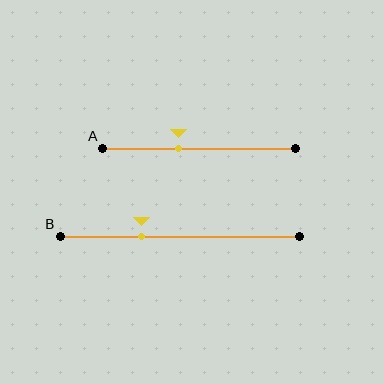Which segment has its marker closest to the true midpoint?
Segment A has its marker closest to the true midpoint.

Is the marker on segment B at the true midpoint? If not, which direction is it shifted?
No, the marker on segment B is shifted to the left by about 16% of the segment length.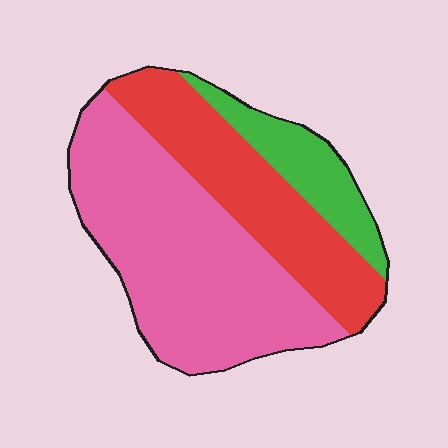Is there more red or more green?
Red.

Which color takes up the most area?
Pink, at roughly 55%.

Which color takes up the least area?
Green, at roughly 15%.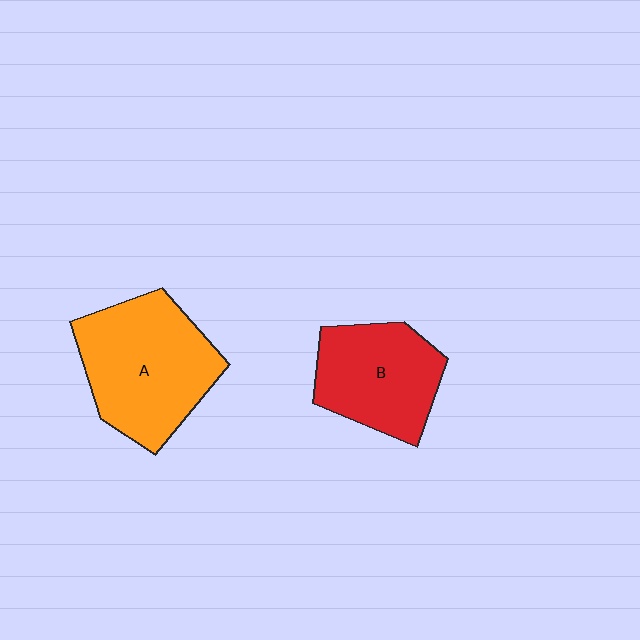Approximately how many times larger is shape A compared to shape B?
Approximately 1.3 times.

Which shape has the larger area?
Shape A (orange).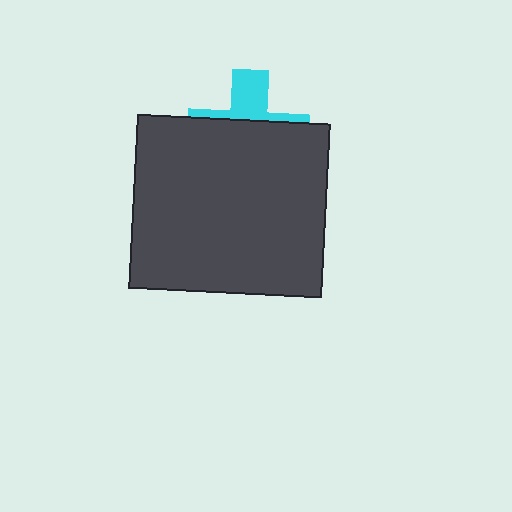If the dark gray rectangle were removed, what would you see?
You would see the complete cyan cross.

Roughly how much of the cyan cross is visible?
A small part of it is visible (roughly 32%).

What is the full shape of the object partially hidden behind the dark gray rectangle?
The partially hidden object is a cyan cross.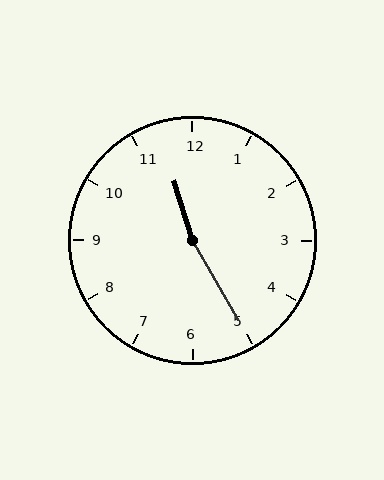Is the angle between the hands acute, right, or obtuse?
It is obtuse.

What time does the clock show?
11:25.